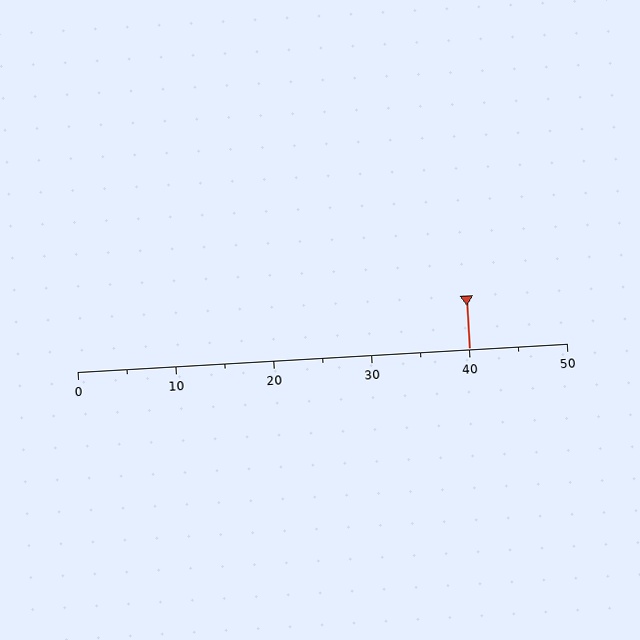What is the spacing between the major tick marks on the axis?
The major ticks are spaced 10 apart.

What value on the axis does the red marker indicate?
The marker indicates approximately 40.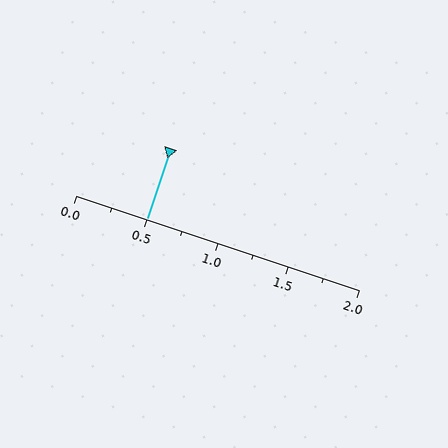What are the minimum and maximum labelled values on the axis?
The axis runs from 0.0 to 2.0.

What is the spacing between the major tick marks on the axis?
The major ticks are spaced 0.5 apart.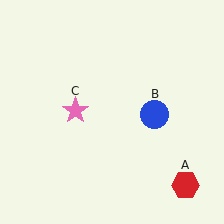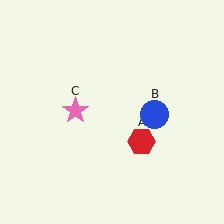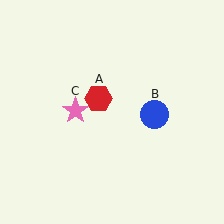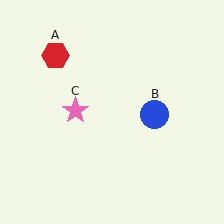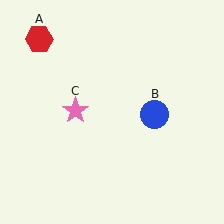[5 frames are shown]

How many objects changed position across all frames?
1 object changed position: red hexagon (object A).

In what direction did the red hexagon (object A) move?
The red hexagon (object A) moved up and to the left.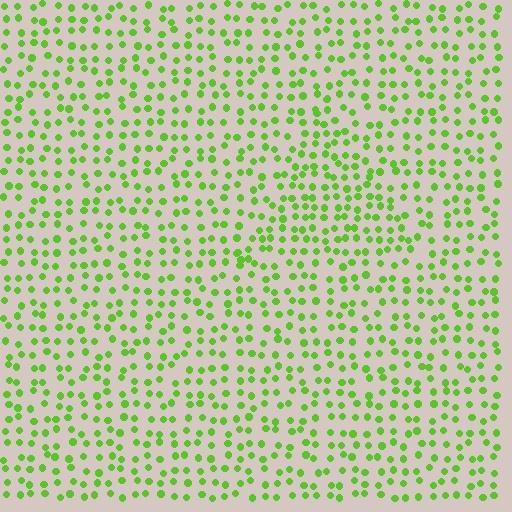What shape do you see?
I see a triangle.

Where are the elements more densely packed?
The elements are more densely packed inside the triangle boundary.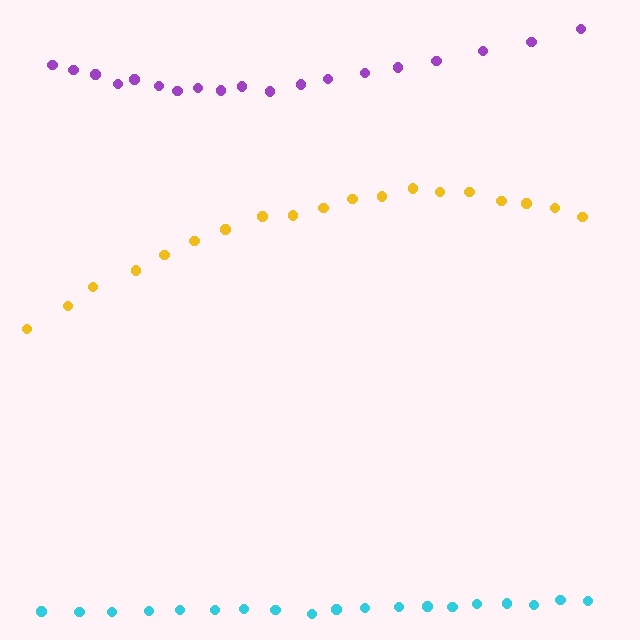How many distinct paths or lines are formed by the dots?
There are 3 distinct paths.